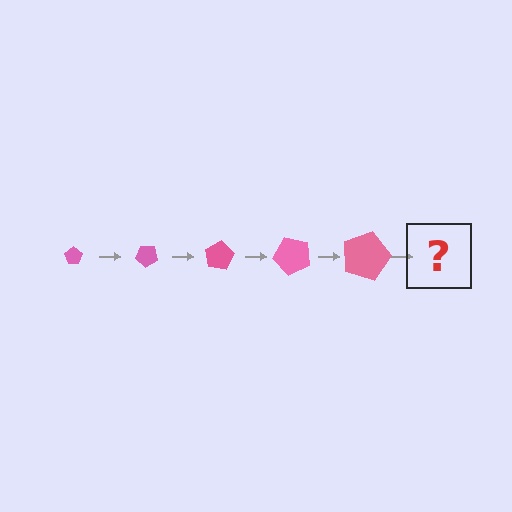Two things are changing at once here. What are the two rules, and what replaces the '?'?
The two rules are that the pentagon grows larger each step and it rotates 40 degrees each step. The '?' should be a pentagon, larger than the previous one and rotated 200 degrees from the start.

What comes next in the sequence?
The next element should be a pentagon, larger than the previous one and rotated 200 degrees from the start.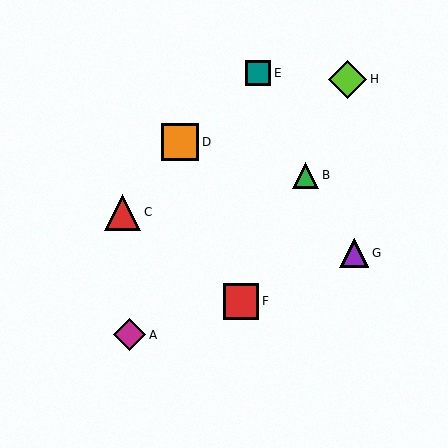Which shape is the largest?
The lime diamond (labeled H) is the largest.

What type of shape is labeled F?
Shape F is a red square.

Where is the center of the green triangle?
The center of the green triangle is at (306, 175).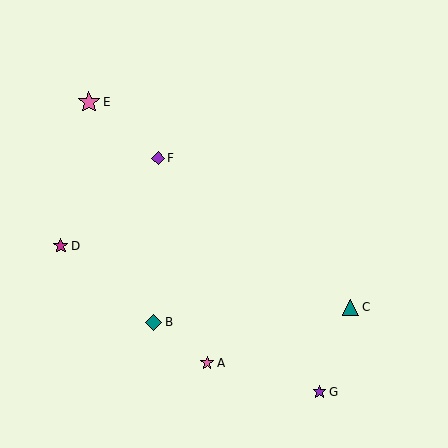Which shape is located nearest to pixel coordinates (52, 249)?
The magenta star (labeled D) at (61, 246) is nearest to that location.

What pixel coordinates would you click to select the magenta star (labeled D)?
Click at (61, 246) to select the magenta star D.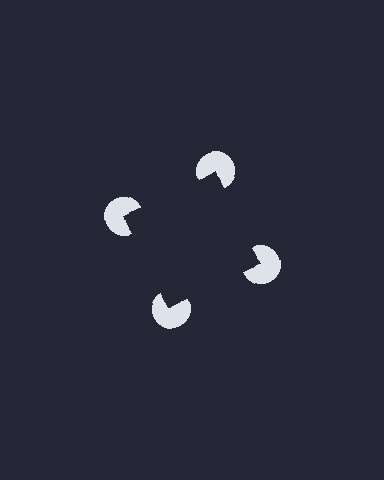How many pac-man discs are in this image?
There are 4 — one at each vertex of the illusory square.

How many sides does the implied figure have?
4 sides.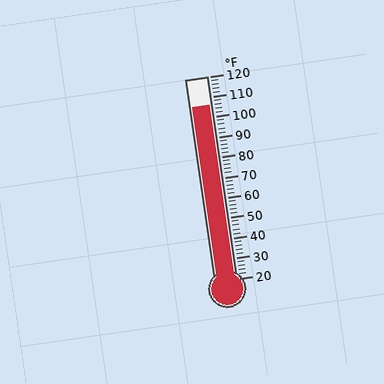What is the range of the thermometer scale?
The thermometer scale ranges from 20°F to 120°F.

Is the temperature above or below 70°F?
The temperature is above 70°F.